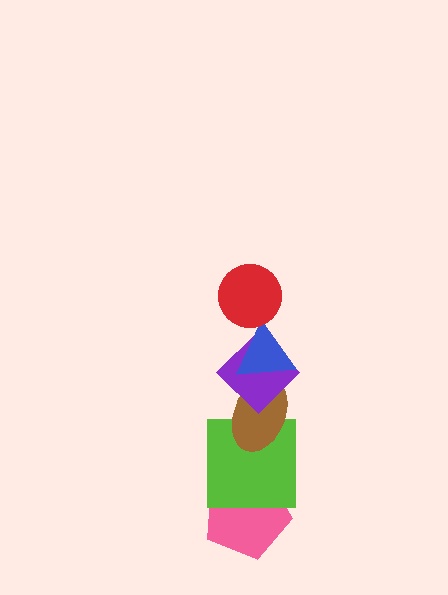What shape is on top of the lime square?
The brown ellipse is on top of the lime square.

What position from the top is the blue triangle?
The blue triangle is 2nd from the top.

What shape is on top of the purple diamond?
The blue triangle is on top of the purple diamond.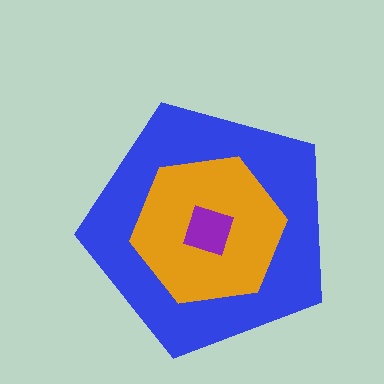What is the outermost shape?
The blue pentagon.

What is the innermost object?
The purple square.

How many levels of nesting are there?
3.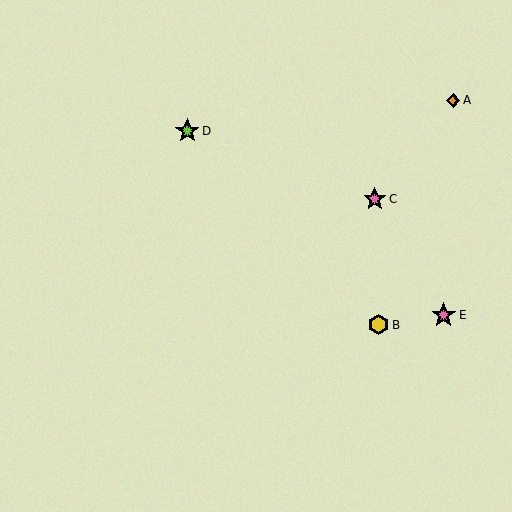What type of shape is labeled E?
Shape E is a pink star.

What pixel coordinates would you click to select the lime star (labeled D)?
Click at (187, 131) to select the lime star D.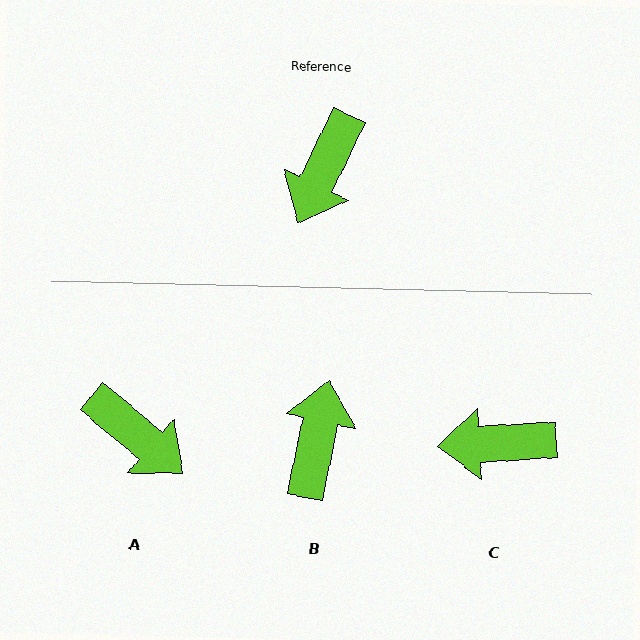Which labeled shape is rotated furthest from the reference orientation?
B, about 166 degrees away.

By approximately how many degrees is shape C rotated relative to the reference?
Approximately 61 degrees clockwise.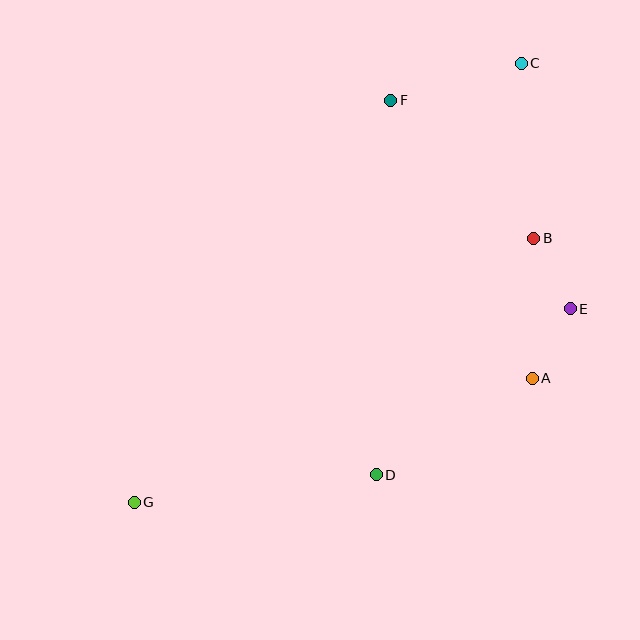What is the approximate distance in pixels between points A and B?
The distance between A and B is approximately 140 pixels.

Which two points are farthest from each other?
Points C and G are farthest from each other.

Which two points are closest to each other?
Points A and E are closest to each other.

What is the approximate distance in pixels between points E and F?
The distance between E and F is approximately 275 pixels.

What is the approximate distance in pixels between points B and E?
The distance between B and E is approximately 80 pixels.